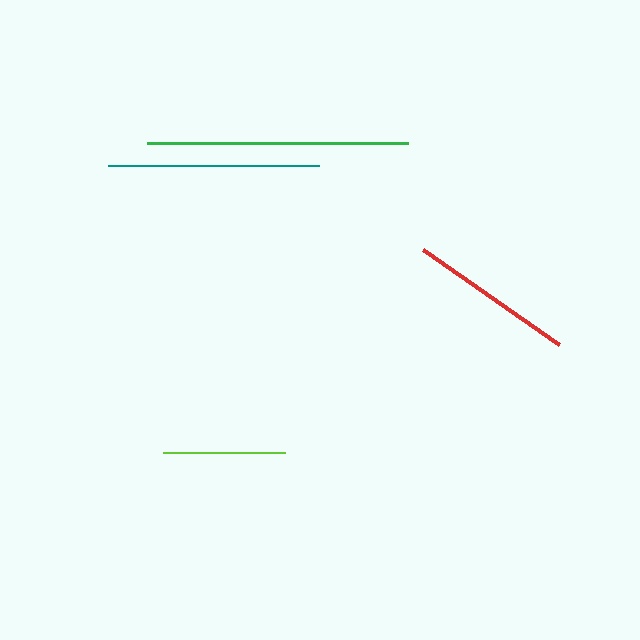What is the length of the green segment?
The green segment is approximately 260 pixels long.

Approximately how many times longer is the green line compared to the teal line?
The green line is approximately 1.2 times the length of the teal line.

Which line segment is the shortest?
The lime line is the shortest at approximately 122 pixels.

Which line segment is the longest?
The green line is the longest at approximately 260 pixels.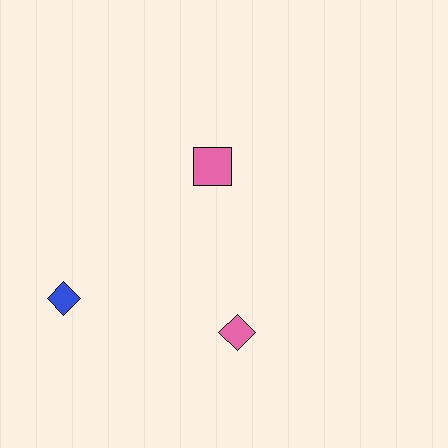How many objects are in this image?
There are 3 objects.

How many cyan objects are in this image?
There are no cyan objects.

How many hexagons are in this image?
There are no hexagons.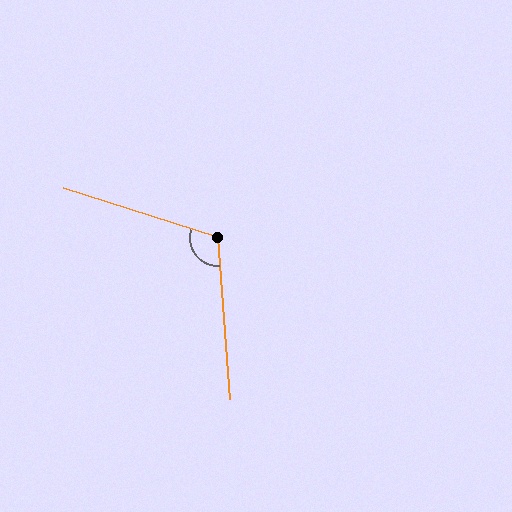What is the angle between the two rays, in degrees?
Approximately 112 degrees.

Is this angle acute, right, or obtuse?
It is obtuse.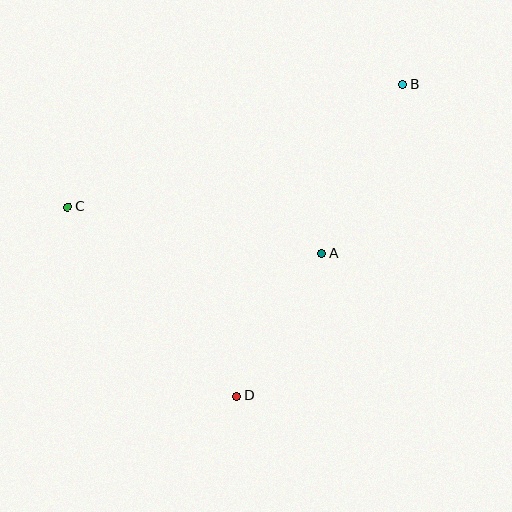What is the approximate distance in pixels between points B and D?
The distance between B and D is approximately 353 pixels.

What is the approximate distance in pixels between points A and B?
The distance between A and B is approximately 187 pixels.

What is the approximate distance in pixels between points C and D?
The distance between C and D is approximately 254 pixels.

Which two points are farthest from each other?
Points B and C are farthest from each other.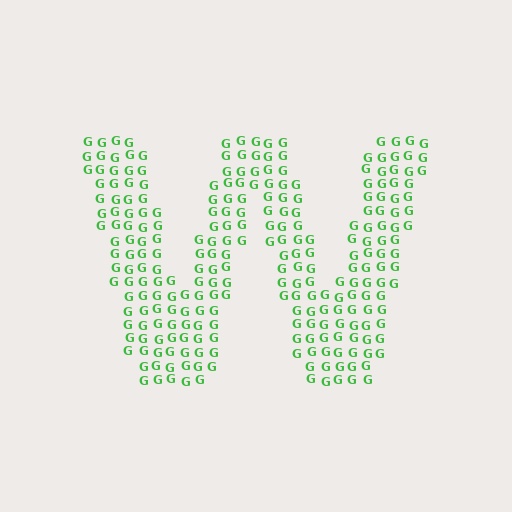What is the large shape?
The large shape is the letter W.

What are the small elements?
The small elements are letter G's.